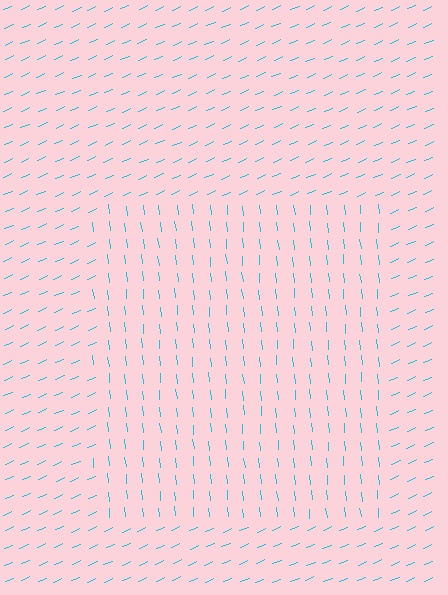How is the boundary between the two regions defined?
The boundary is defined purely by a change in line orientation (approximately 72 degrees difference). All lines are the same color and thickness.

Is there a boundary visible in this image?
Yes, there is a texture boundary formed by a change in line orientation.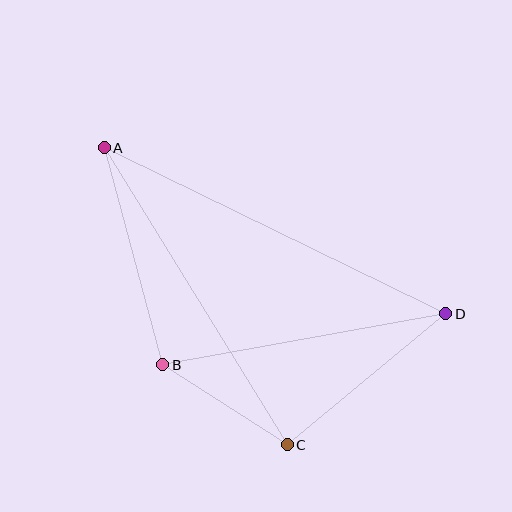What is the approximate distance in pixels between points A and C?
The distance between A and C is approximately 349 pixels.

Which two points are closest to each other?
Points B and C are closest to each other.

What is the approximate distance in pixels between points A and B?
The distance between A and B is approximately 225 pixels.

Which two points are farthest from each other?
Points A and D are farthest from each other.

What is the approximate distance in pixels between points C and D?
The distance between C and D is approximately 206 pixels.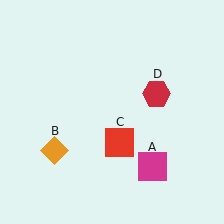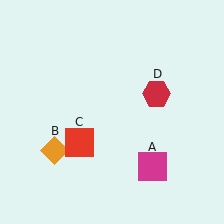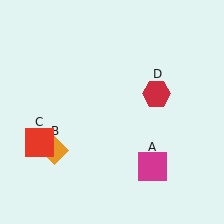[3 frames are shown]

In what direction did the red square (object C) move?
The red square (object C) moved left.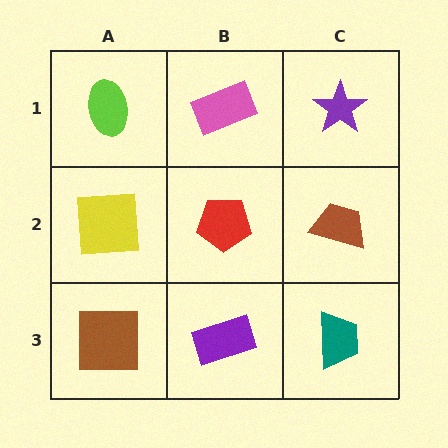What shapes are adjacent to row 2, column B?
A pink rectangle (row 1, column B), a purple rectangle (row 3, column B), a yellow square (row 2, column A), a brown trapezoid (row 2, column C).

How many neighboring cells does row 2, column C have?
3.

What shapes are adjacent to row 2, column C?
A purple star (row 1, column C), a teal trapezoid (row 3, column C), a red pentagon (row 2, column B).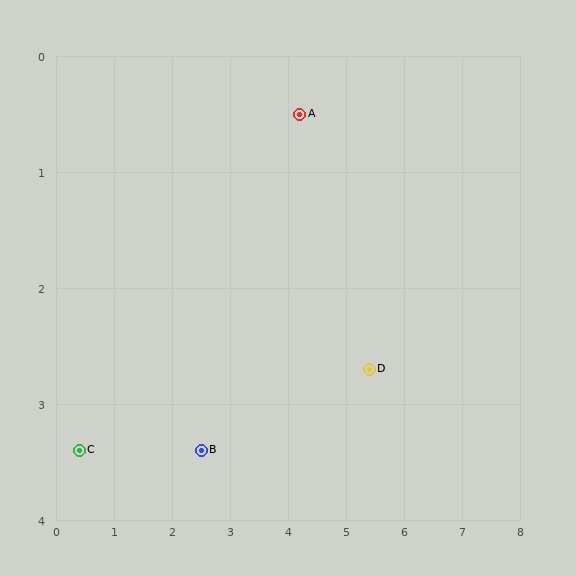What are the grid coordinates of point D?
Point D is at approximately (5.4, 2.7).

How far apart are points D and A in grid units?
Points D and A are about 2.5 grid units apart.